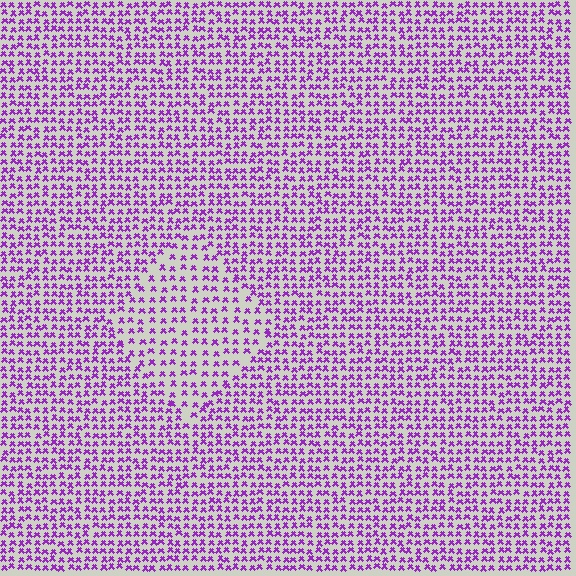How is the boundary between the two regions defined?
The boundary is defined by a change in element density (approximately 1.6x ratio). All elements are the same color, size, and shape.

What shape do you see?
I see a diamond.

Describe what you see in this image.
The image contains small purple elements arranged at two different densities. A diamond-shaped region is visible where the elements are less densely packed than the surrounding area.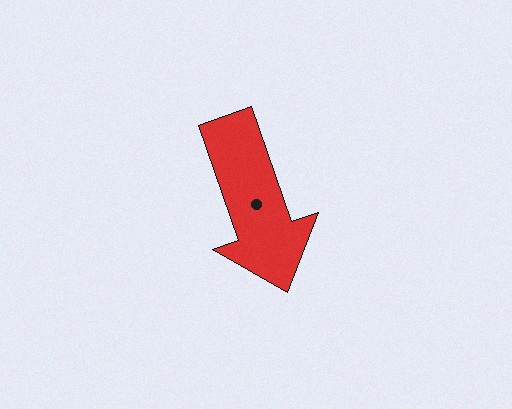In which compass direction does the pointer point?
South.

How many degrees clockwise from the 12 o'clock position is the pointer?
Approximately 160 degrees.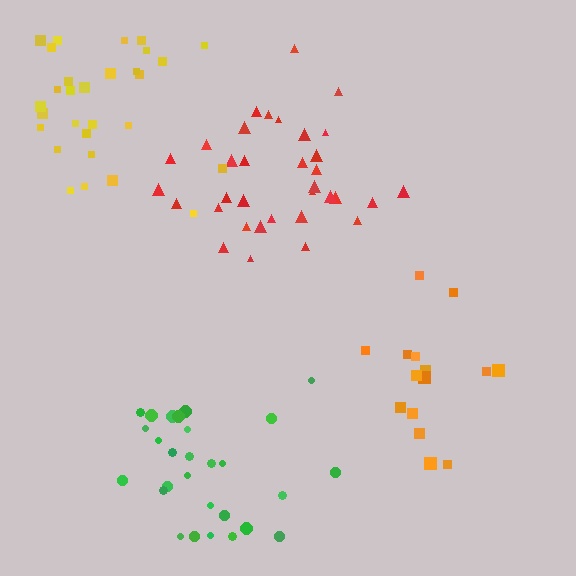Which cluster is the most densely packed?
Green.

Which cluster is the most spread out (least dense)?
Orange.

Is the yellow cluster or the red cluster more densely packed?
Red.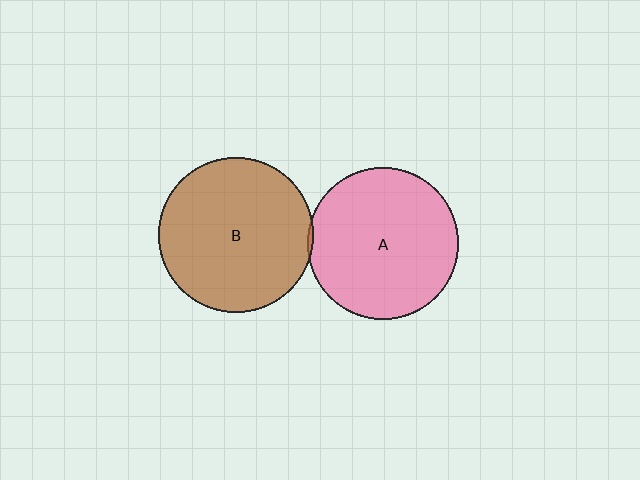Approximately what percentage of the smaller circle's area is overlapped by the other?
Approximately 5%.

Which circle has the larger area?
Circle B (brown).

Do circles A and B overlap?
Yes.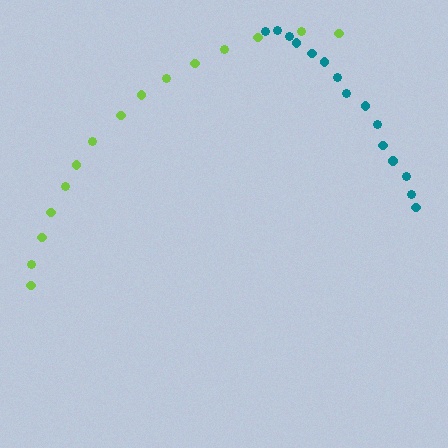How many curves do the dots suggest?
There are 2 distinct paths.